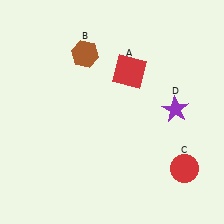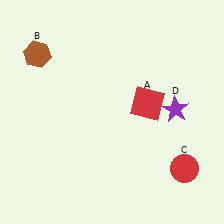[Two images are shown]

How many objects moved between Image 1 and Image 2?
2 objects moved between the two images.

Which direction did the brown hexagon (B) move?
The brown hexagon (B) moved left.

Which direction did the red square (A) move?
The red square (A) moved down.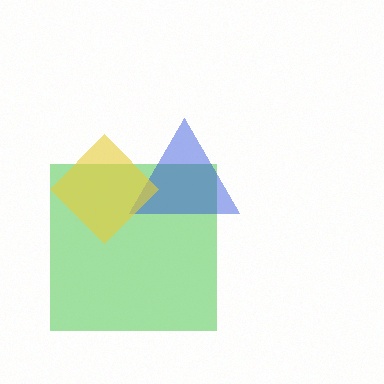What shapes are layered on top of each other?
The layered shapes are: a green square, a blue triangle, a yellow diamond.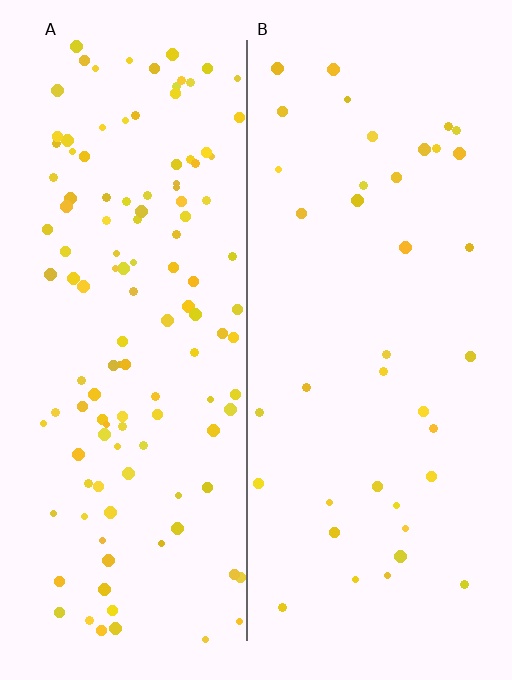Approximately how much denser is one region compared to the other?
Approximately 3.3× — region A over region B.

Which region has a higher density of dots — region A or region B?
A (the left).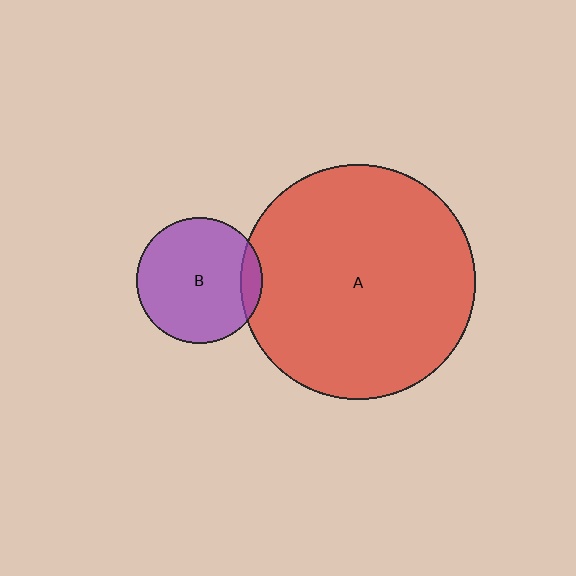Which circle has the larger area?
Circle A (red).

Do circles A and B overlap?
Yes.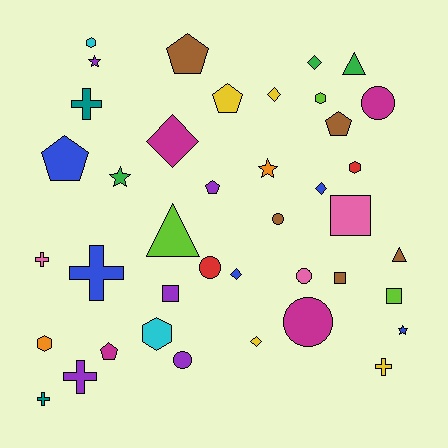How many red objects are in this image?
There are 2 red objects.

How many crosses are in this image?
There are 6 crosses.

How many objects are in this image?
There are 40 objects.